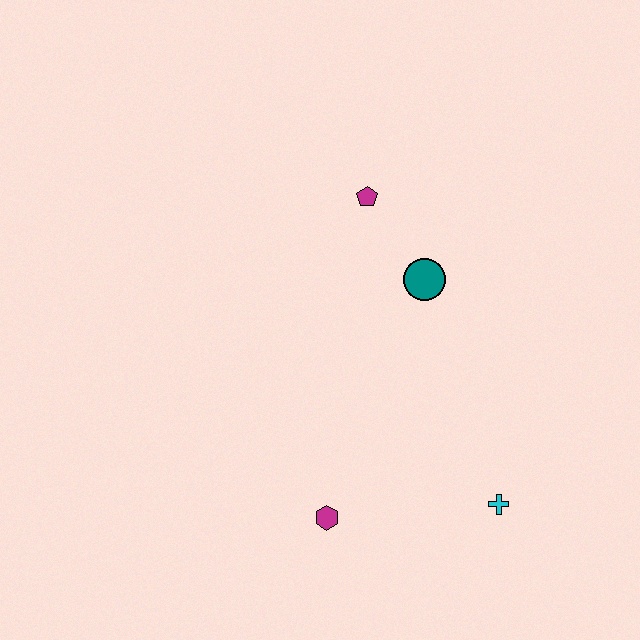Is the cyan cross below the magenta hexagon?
No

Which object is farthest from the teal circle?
The magenta hexagon is farthest from the teal circle.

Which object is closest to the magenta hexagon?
The cyan cross is closest to the magenta hexagon.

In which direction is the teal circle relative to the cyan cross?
The teal circle is above the cyan cross.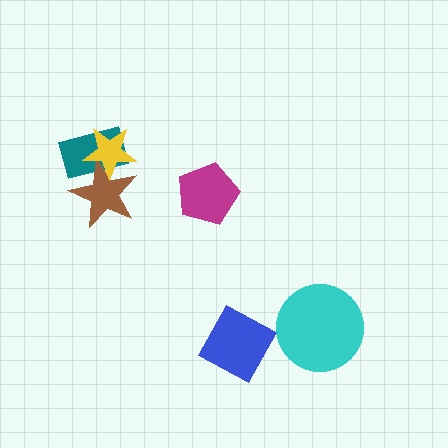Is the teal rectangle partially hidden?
Yes, it is partially covered by another shape.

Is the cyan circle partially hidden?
No, no other shape covers it.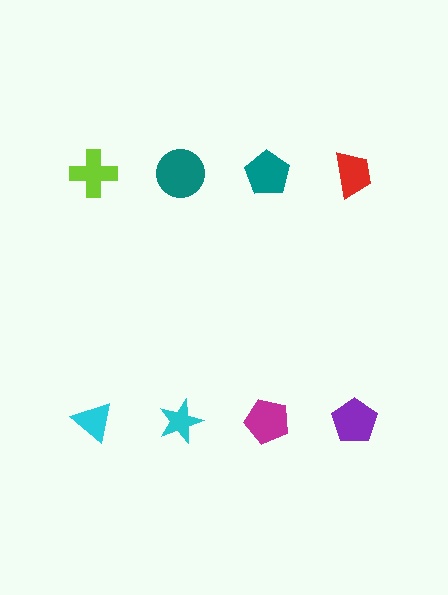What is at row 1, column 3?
A teal pentagon.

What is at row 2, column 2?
A cyan star.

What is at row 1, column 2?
A teal circle.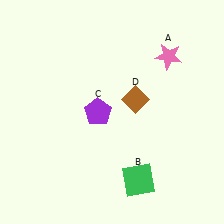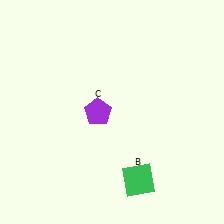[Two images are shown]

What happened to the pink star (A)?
The pink star (A) was removed in Image 2. It was in the top-right area of Image 1.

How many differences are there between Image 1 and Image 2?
There are 2 differences between the two images.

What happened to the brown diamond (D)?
The brown diamond (D) was removed in Image 2. It was in the top-right area of Image 1.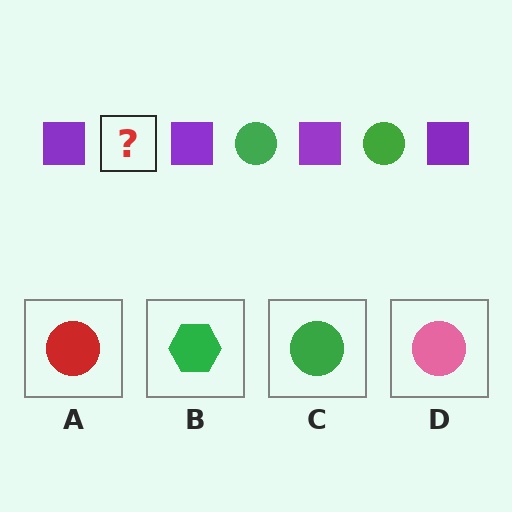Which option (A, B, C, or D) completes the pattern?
C.